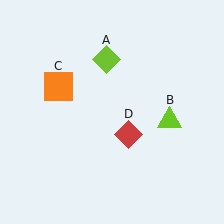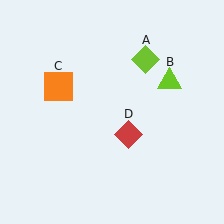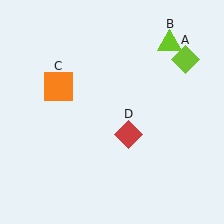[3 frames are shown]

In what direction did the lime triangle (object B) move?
The lime triangle (object B) moved up.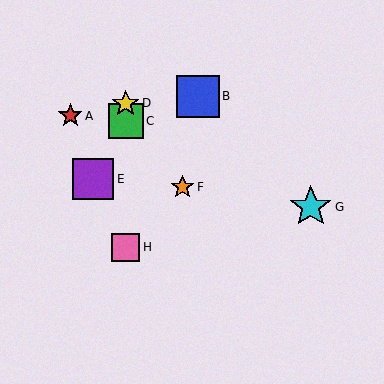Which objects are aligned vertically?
Objects C, D, H are aligned vertically.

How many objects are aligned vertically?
3 objects (C, D, H) are aligned vertically.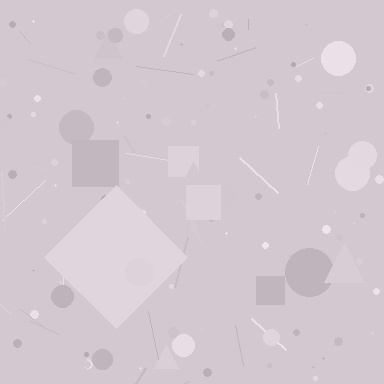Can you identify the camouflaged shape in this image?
The camouflaged shape is a diamond.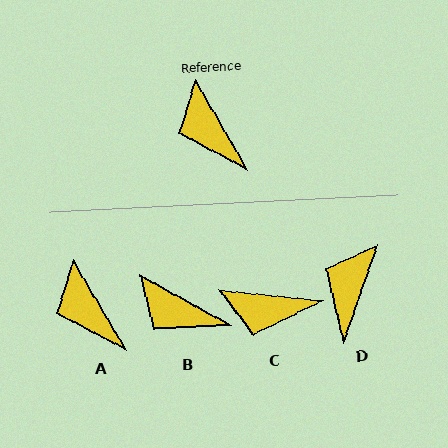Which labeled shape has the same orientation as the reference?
A.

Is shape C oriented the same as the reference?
No, it is off by about 54 degrees.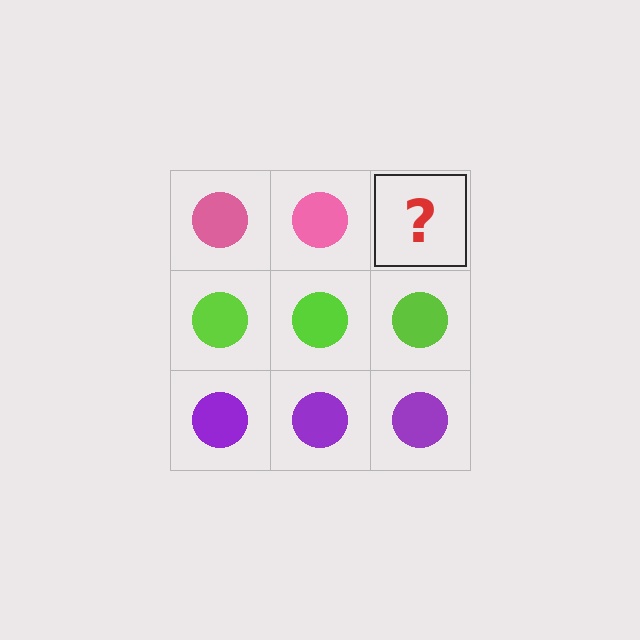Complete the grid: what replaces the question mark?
The question mark should be replaced with a pink circle.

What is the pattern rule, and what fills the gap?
The rule is that each row has a consistent color. The gap should be filled with a pink circle.